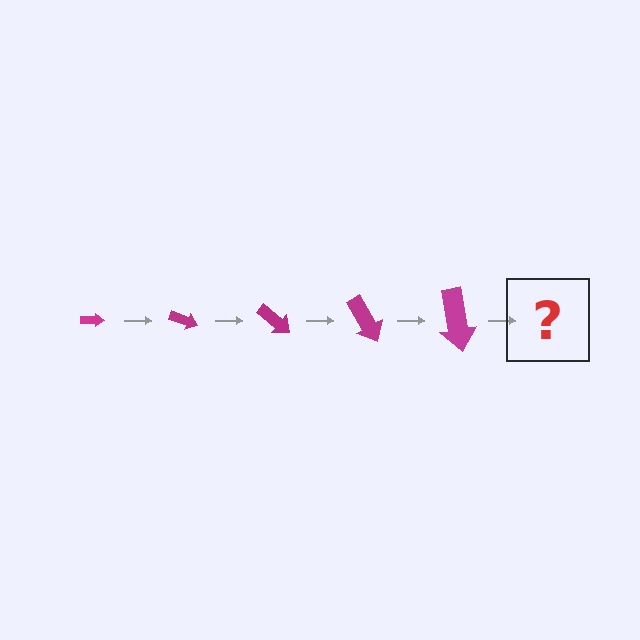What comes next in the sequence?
The next element should be an arrow, larger than the previous one and rotated 100 degrees from the start.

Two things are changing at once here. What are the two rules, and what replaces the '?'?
The two rules are that the arrow grows larger each step and it rotates 20 degrees each step. The '?' should be an arrow, larger than the previous one and rotated 100 degrees from the start.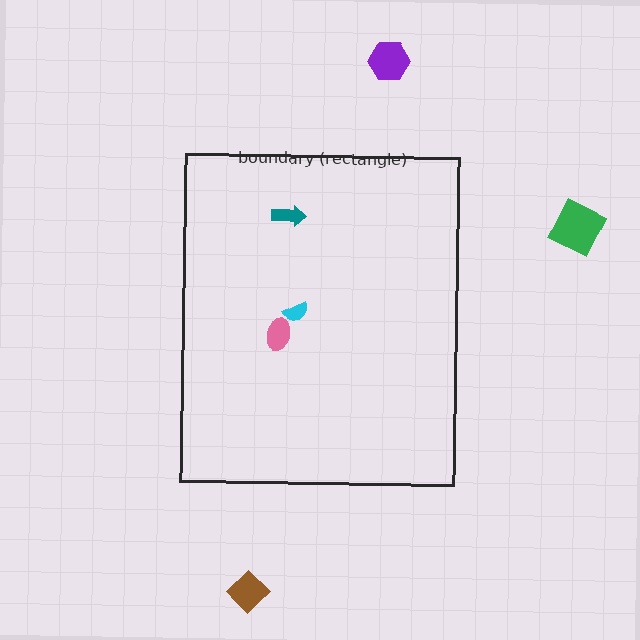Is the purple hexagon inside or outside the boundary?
Outside.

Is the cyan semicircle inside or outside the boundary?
Inside.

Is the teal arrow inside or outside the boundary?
Inside.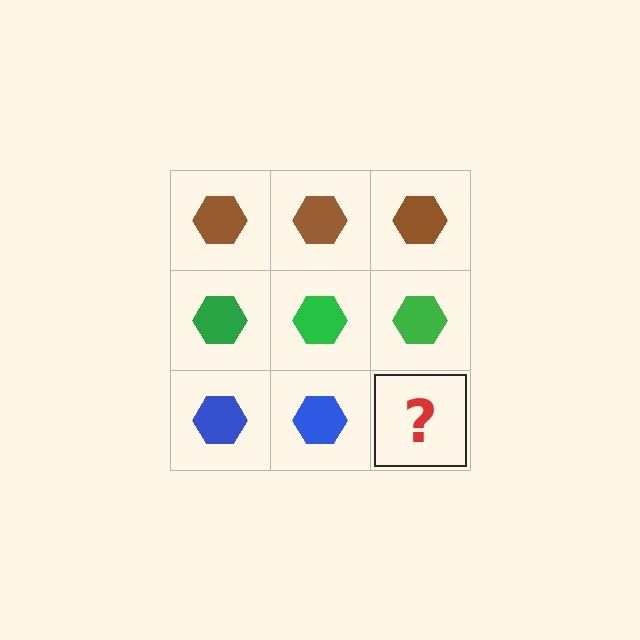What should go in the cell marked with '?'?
The missing cell should contain a blue hexagon.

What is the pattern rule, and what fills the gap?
The rule is that each row has a consistent color. The gap should be filled with a blue hexagon.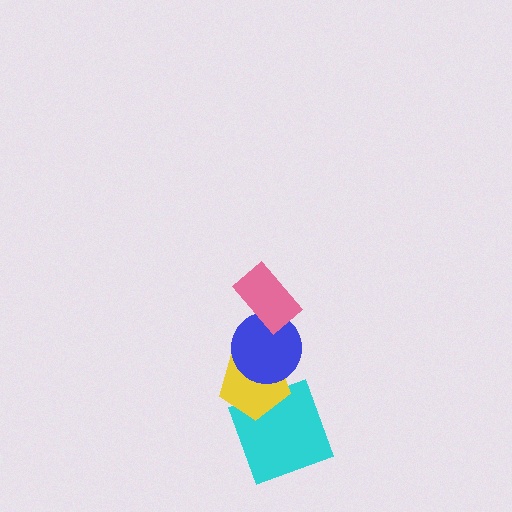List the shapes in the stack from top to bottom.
From top to bottom: the pink rectangle, the blue circle, the yellow pentagon, the cyan square.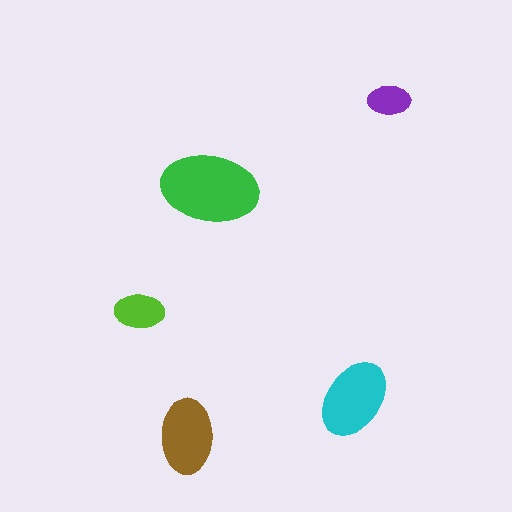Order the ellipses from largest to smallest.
the green one, the cyan one, the brown one, the lime one, the purple one.